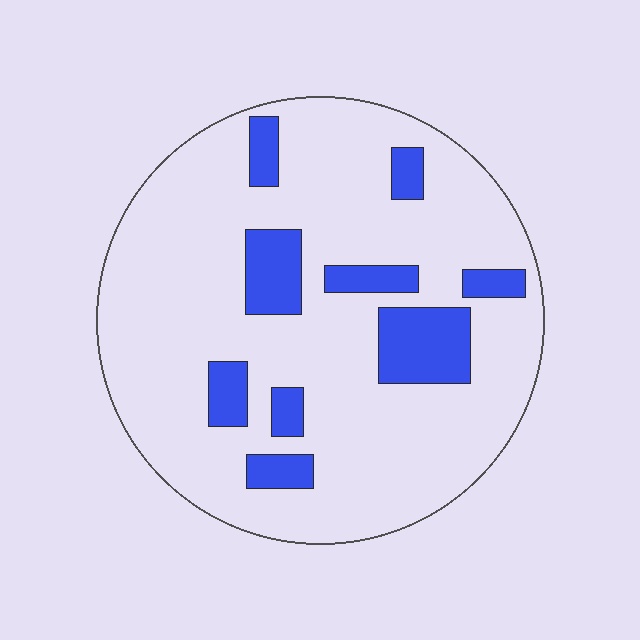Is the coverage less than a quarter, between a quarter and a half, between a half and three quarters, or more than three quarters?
Less than a quarter.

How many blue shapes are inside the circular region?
9.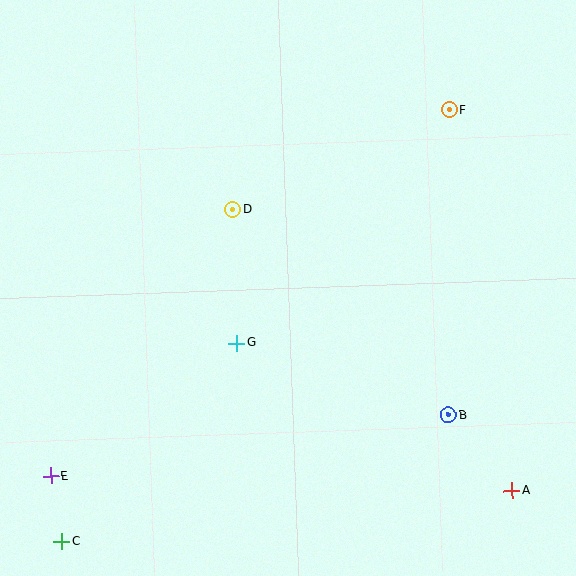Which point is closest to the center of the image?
Point G at (237, 343) is closest to the center.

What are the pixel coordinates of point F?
Point F is at (449, 110).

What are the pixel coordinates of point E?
Point E is at (51, 476).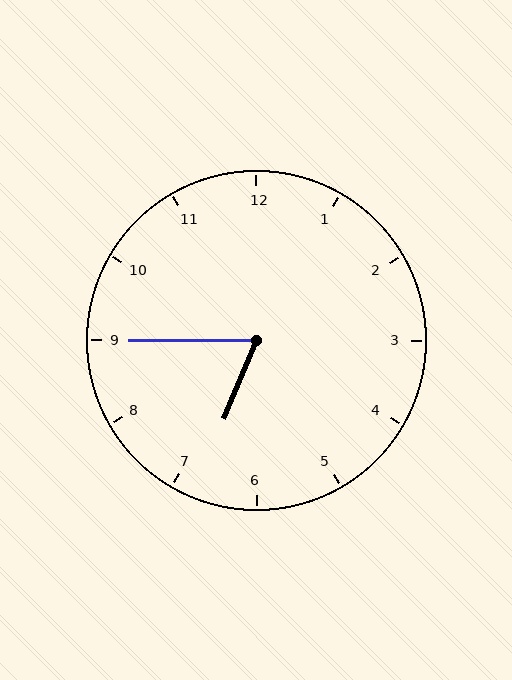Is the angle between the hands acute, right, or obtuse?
It is acute.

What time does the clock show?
6:45.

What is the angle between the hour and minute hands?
Approximately 68 degrees.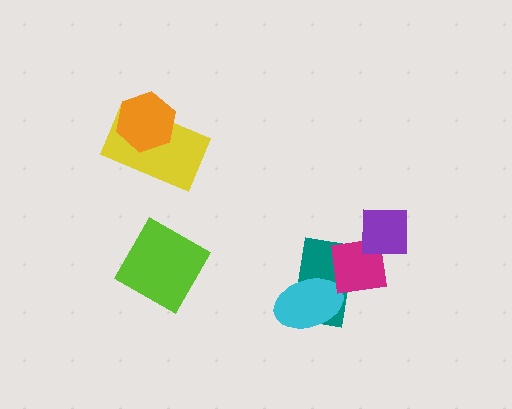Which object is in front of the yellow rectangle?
The orange hexagon is in front of the yellow rectangle.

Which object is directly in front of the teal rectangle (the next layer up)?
The cyan ellipse is directly in front of the teal rectangle.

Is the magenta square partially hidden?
Yes, it is partially covered by another shape.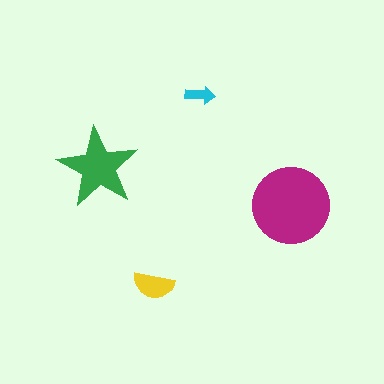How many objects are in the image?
There are 4 objects in the image.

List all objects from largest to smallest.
The magenta circle, the green star, the yellow semicircle, the cyan arrow.